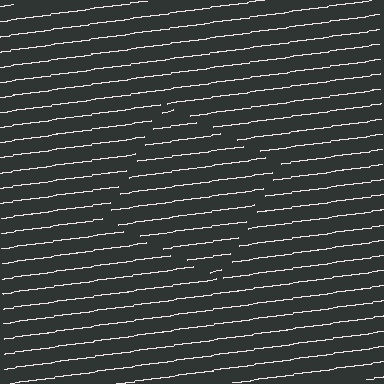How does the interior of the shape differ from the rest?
The interior of the shape contains the same grating, shifted by half a period — the contour is defined by the phase discontinuity where line-ends from the inner and outer gratings abut.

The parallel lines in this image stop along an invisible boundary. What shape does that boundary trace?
An illusory square. The interior of the shape contains the same grating, shifted by half a period — the contour is defined by the phase discontinuity where line-ends from the inner and outer gratings abut.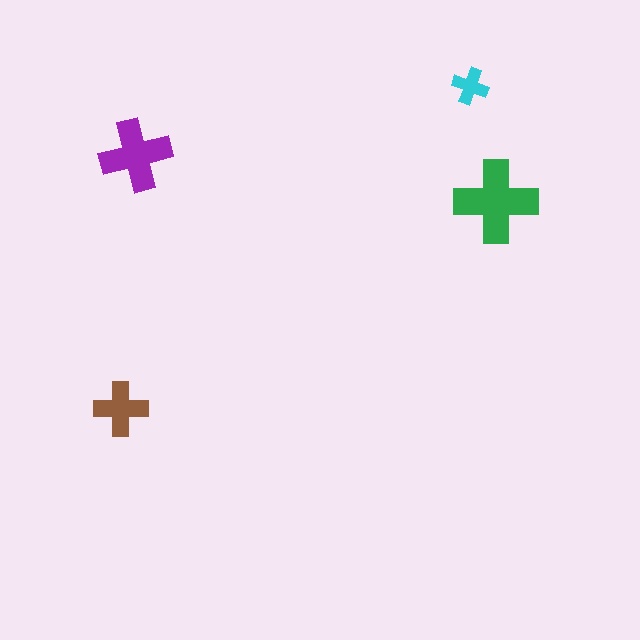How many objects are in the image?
There are 4 objects in the image.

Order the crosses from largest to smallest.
the green one, the purple one, the brown one, the cyan one.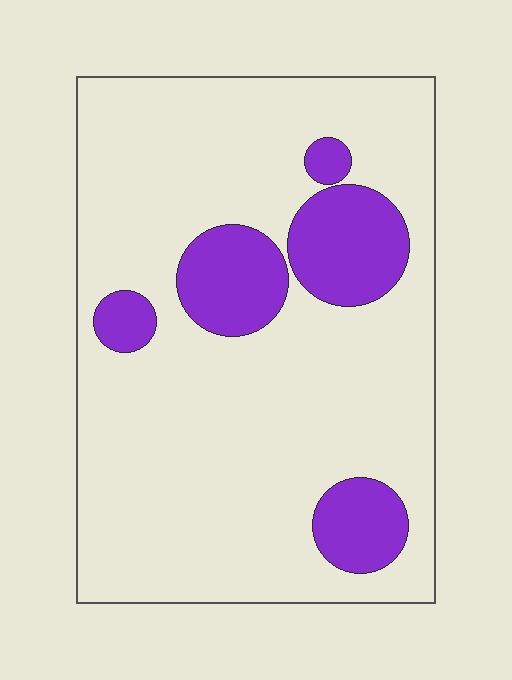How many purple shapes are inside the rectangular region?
5.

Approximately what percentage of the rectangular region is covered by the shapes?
Approximately 20%.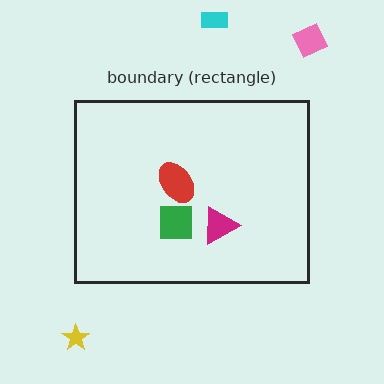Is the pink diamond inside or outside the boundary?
Outside.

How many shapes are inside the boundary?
3 inside, 3 outside.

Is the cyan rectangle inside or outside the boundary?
Outside.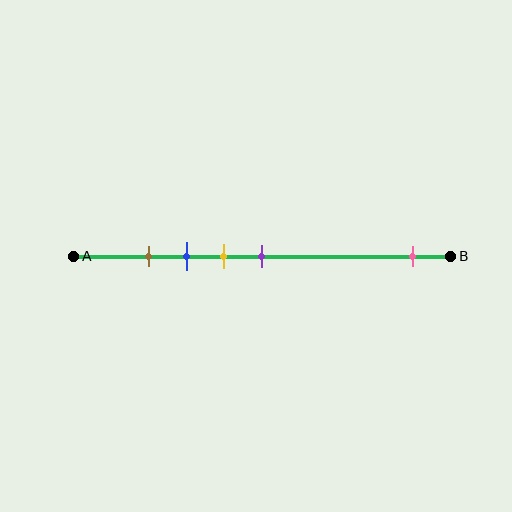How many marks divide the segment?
There are 5 marks dividing the segment.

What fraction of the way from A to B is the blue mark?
The blue mark is approximately 30% (0.3) of the way from A to B.